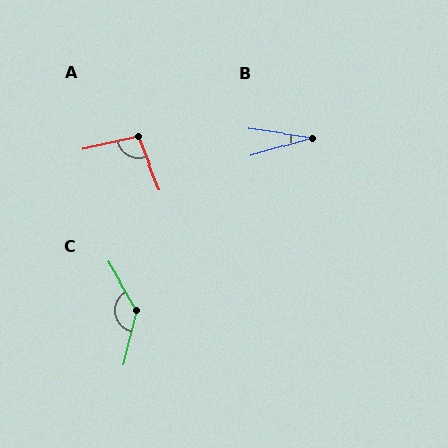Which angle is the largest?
C, at approximately 136 degrees.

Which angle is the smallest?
B, at approximately 24 degrees.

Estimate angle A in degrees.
Approximately 99 degrees.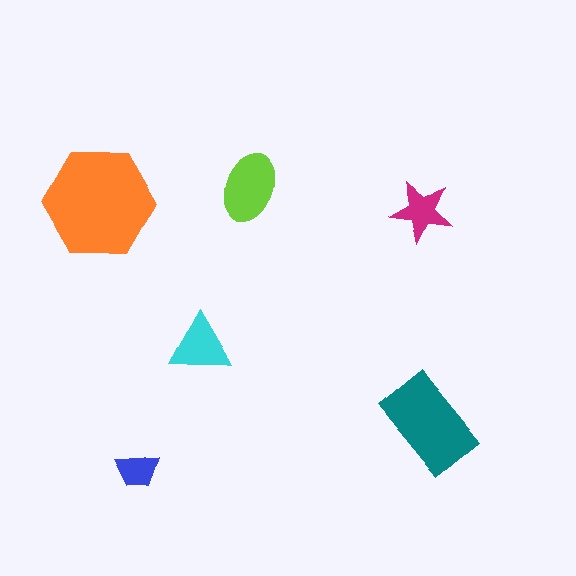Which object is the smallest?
The blue trapezoid.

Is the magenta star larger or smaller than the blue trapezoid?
Larger.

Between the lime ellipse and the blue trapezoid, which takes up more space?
The lime ellipse.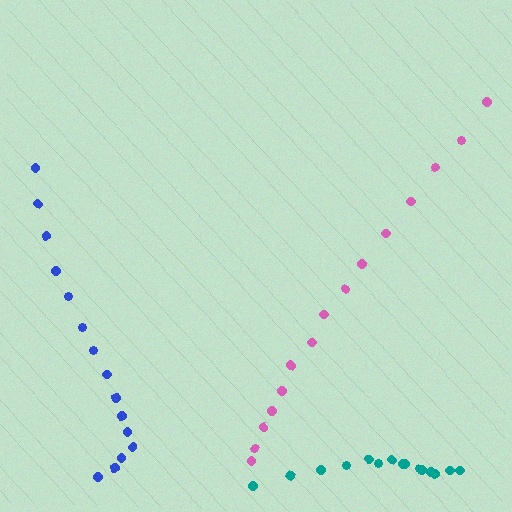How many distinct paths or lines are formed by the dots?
There are 3 distinct paths.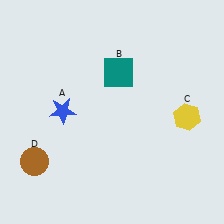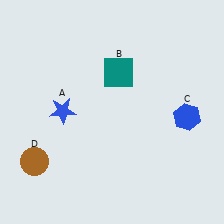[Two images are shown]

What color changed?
The hexagon (C) changed from yellow in Image 1 to blue in Image 2.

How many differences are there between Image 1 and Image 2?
There is 1 difference between the two images.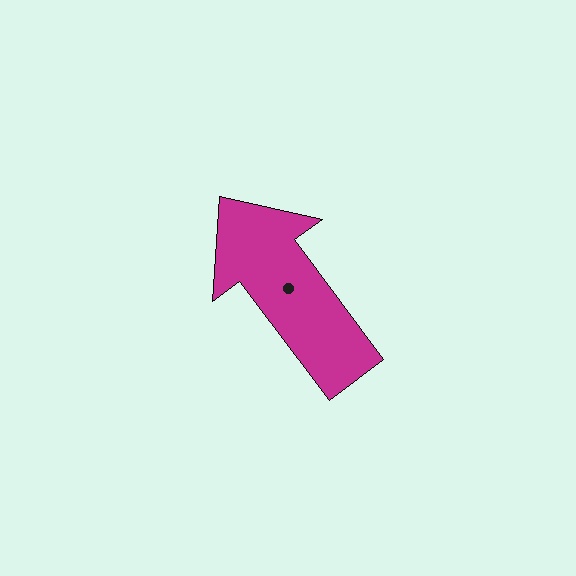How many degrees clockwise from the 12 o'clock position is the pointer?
Approximately 323 degrees.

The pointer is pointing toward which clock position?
Roughly 11 o'clock.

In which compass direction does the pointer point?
Northwest.